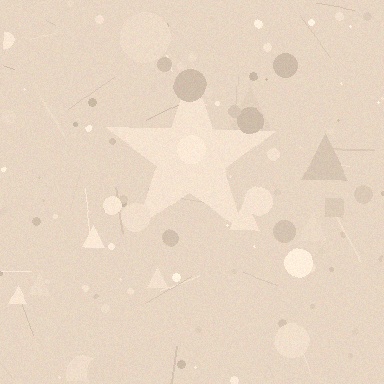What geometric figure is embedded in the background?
A star is embedded in the background.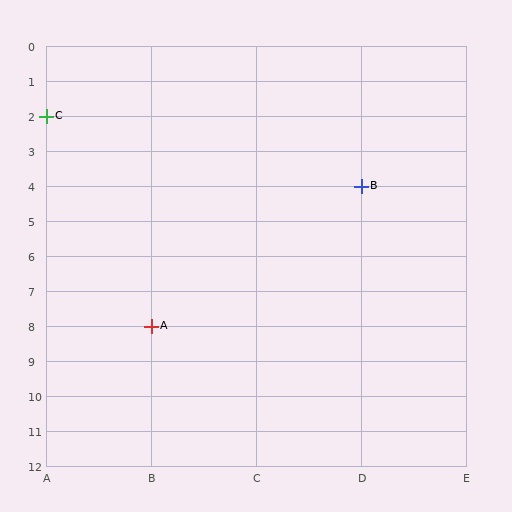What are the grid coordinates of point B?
Point B is at grid coordinates (D, 4).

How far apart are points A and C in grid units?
Points A and C are 1 column and 6 rows apart (about 6.1 grid units diagonally).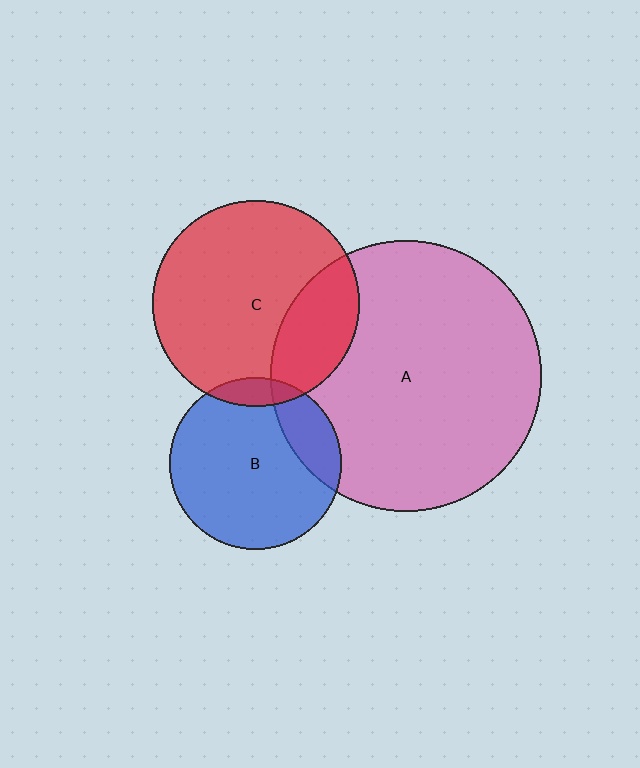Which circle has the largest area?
Circle A (pink).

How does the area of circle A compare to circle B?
Approximately 2.5 times.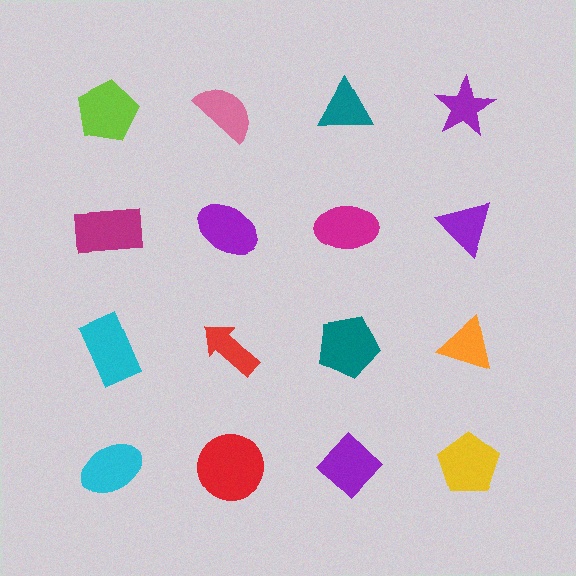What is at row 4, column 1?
A cyan ellipse.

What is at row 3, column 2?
A red arrow.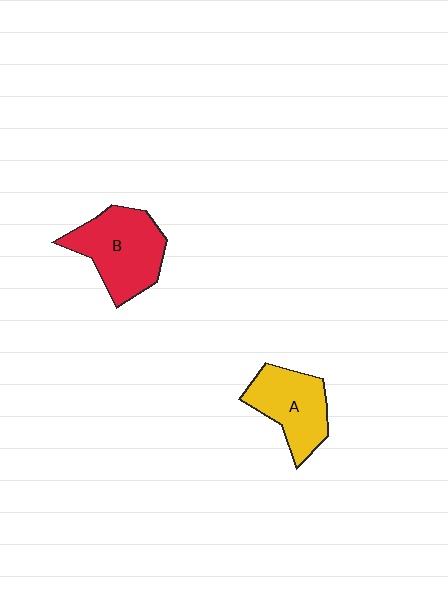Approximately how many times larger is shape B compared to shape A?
Approximately 1.2 times.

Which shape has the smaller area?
Shape A (yellow).